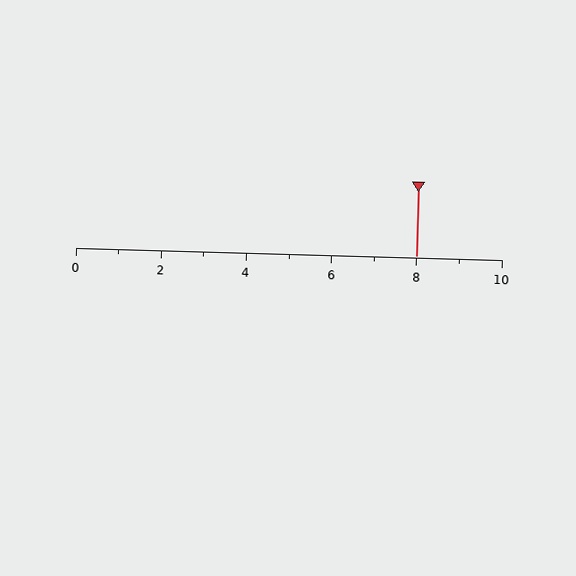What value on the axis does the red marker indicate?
The marker indicates approximately 8.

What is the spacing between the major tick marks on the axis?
The major ticks are spaced 2 apart.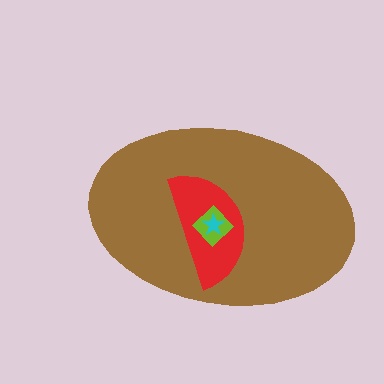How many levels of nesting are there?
4.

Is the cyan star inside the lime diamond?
Yes.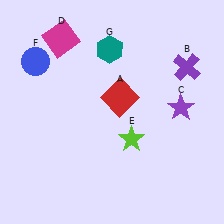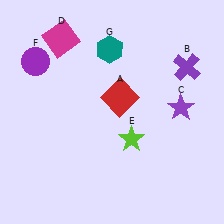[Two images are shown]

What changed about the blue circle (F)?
In Image 1, F is blue. In Image 2, it changed to purple.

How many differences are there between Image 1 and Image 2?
There is 1 difference between the two images.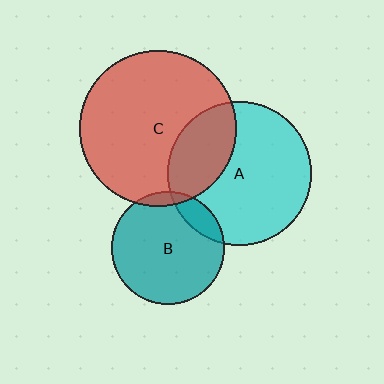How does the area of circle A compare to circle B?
Approximately 1.6 times.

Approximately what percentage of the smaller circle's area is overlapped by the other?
Approximately 30%.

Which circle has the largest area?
Circle C (red).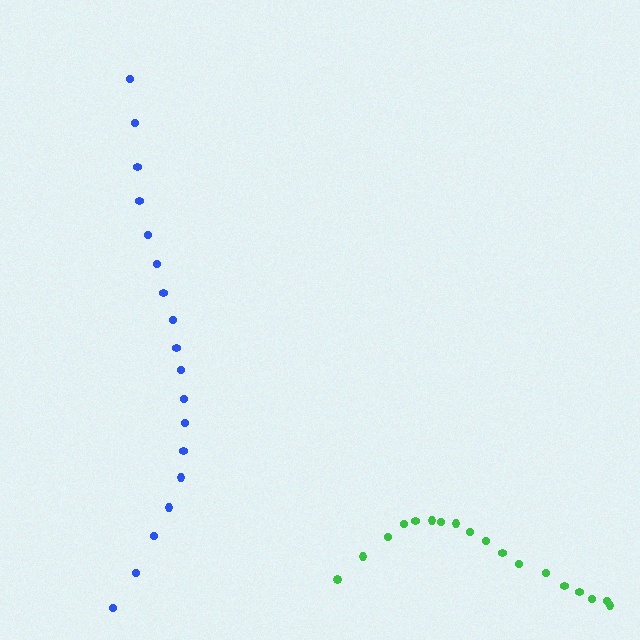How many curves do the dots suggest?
There are 2 distinct paths.